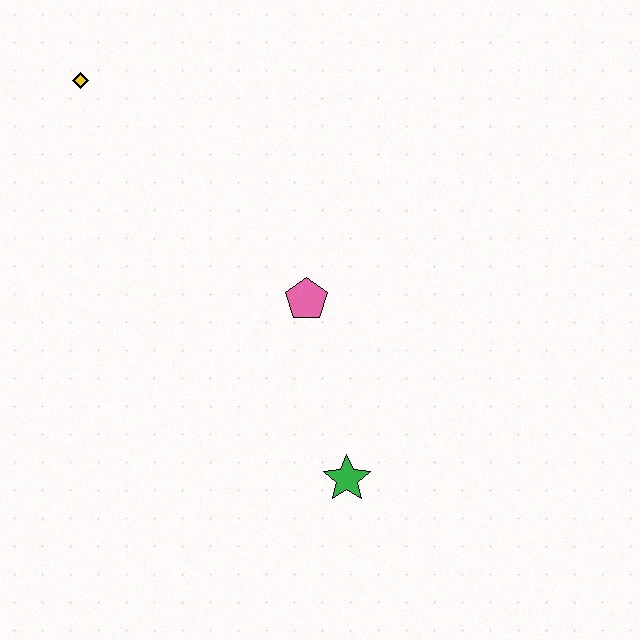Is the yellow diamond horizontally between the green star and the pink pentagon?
No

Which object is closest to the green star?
The pink pentagon is closest to the green star.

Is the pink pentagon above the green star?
Yes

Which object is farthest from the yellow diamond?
The green star is farthest from the yellow diamond.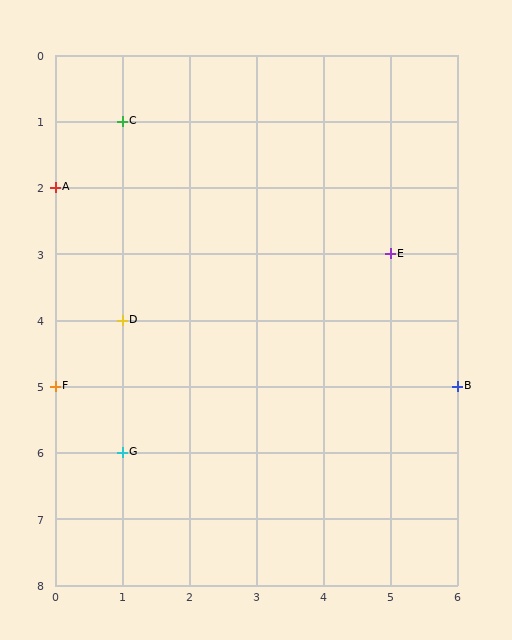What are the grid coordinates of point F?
Point F is at grid coordinates (0, 5).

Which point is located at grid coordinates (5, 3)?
Point E is at (5, 3).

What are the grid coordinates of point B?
Point B is at grid coordinates (6, 5).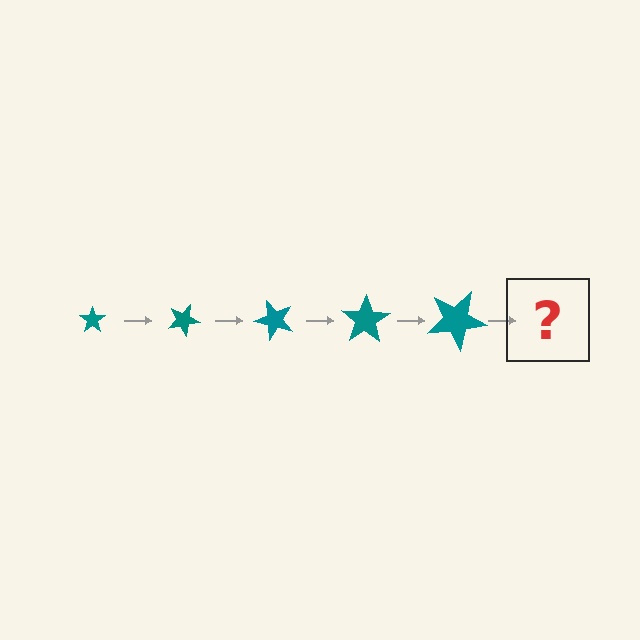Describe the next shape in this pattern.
It should be a star, larger than the previous one and rotated 125 degrees from the start.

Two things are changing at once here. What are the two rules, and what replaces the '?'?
The two rules are that the star grows larger each step and it rotates 25 degrees each step. The '?' should be a star, larger than the previous one and rotated 125 degrees from the start.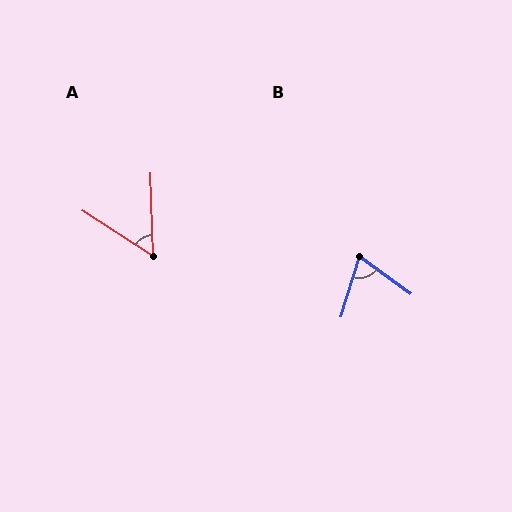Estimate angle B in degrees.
Approximately 71 degrees.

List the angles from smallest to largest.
A (56°), B (71°).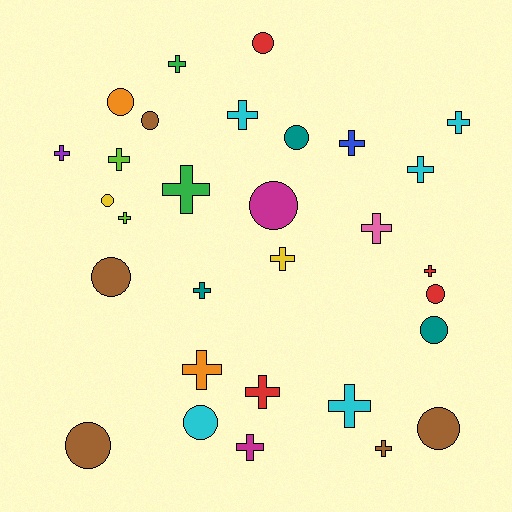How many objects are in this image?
There are 30 objects.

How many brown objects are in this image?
There are 5 brown objects.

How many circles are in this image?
There are 12 circles.